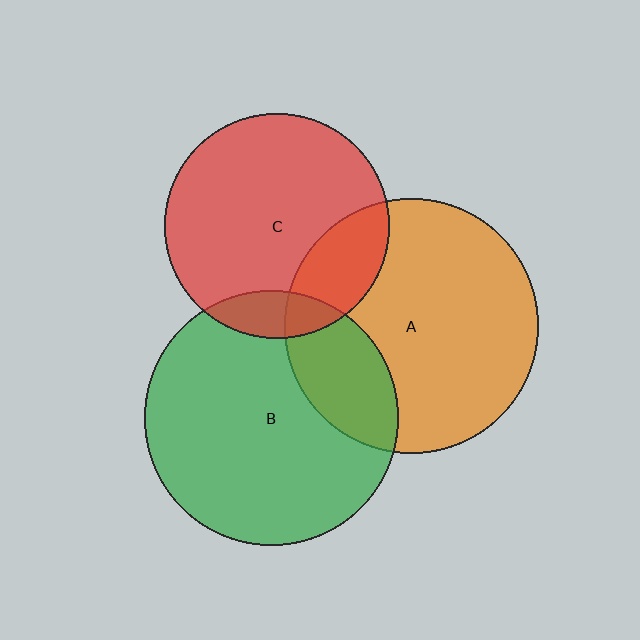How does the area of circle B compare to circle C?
Approximately 1.3 times.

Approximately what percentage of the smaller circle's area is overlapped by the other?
Approximately 25%.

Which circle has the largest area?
Circle A (orange).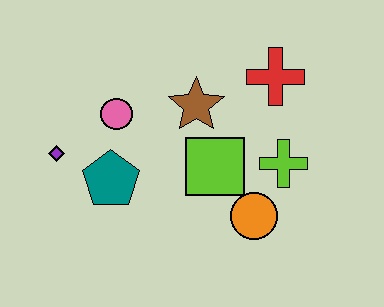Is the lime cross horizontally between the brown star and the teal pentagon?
No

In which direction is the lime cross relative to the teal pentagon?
The lime cross is to the right of the teal pentagon.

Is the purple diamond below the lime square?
No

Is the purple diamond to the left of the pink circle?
Yes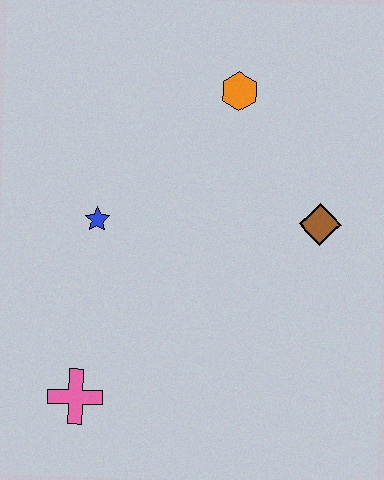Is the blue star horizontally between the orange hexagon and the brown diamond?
No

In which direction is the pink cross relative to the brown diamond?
The pink cross is to the left of the brown diamond.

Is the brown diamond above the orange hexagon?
No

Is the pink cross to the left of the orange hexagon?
Yes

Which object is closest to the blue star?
The pink cross is closest to the blue star.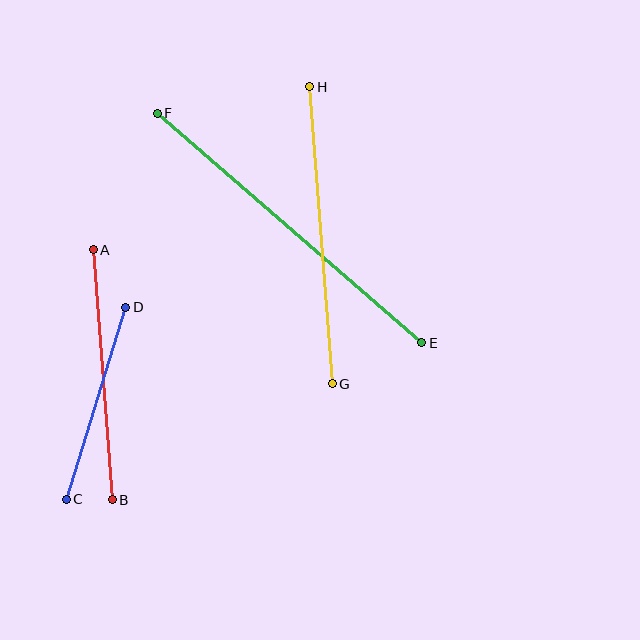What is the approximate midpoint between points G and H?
The midpoint is at approximately (321, 235) pixels.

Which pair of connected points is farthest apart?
Points E and F are farthest apart.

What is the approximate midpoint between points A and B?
The midpoint is at approximately (103, 375) pixels.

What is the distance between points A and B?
The distance is approximately 251 pixels.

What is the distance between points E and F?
The distance is approximately 350 pixels.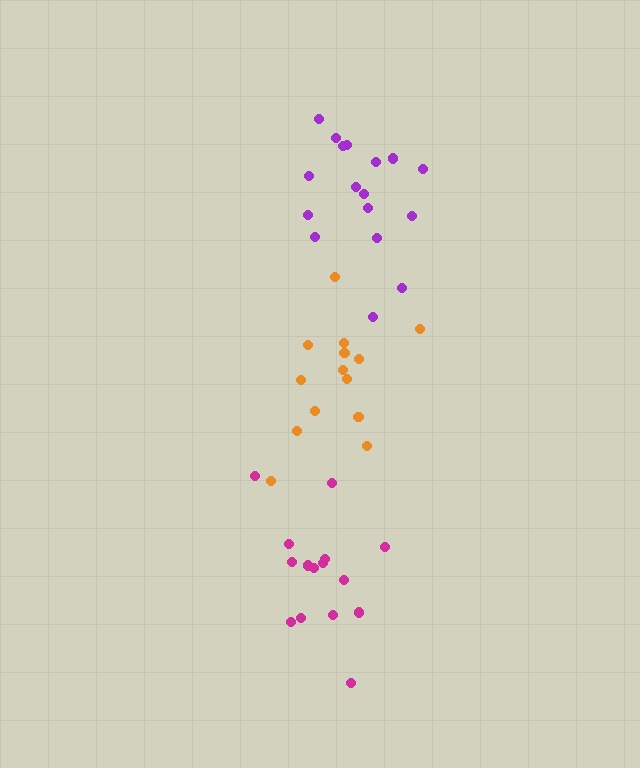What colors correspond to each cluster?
The clusters are colored: magenta, orange, purple.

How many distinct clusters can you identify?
There are 3 distinct clusters.